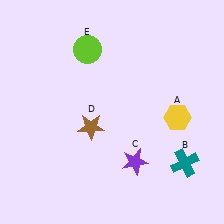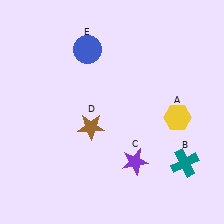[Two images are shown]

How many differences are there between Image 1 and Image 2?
There is 1 difference between the two images.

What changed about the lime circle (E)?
In Image 1, E is lime. In Image 2, it changed to blue.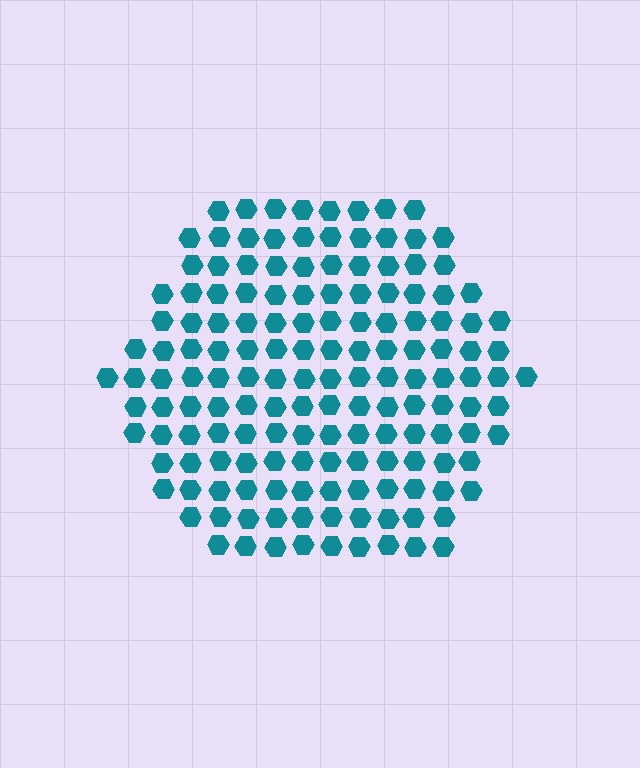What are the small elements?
The small elements are hexagons.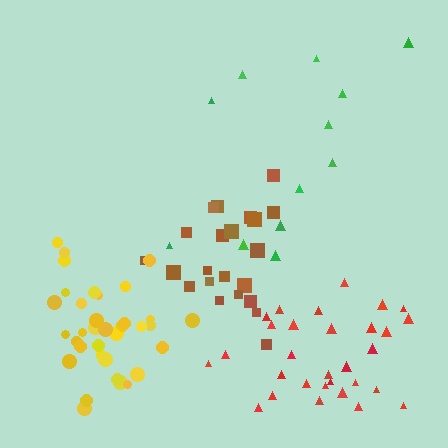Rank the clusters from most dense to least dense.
yellow, brown, red, green.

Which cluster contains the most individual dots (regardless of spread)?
Yellow (35).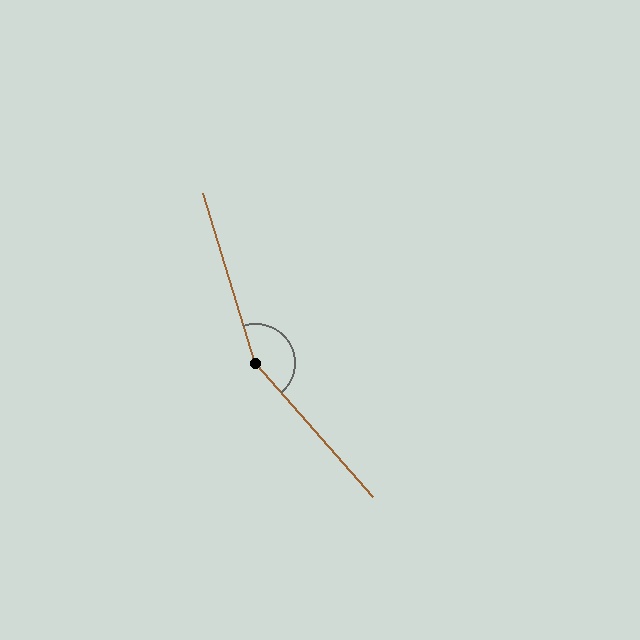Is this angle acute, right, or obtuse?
It is obtuse.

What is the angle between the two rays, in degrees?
Approximately 156 degrees.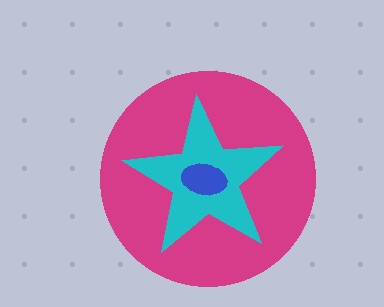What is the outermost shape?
The magenta circle.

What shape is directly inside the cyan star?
The blue ellipse.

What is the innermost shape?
The blue ellipse.